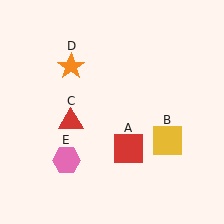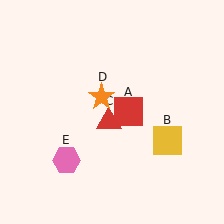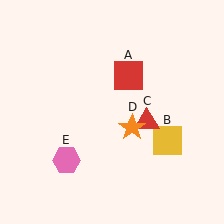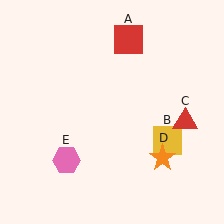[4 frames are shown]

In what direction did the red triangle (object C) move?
The red triangle (object C) moved right.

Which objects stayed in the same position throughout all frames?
Yellow square (object B) and pink hexagon (object E) remained stationary.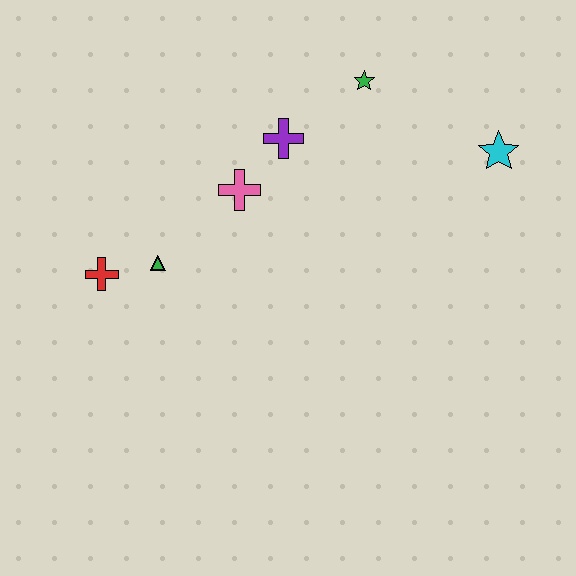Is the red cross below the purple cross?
Yes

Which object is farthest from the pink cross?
The cyan star is farthest from the pink cross.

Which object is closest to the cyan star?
The green star is closest to the cyan star.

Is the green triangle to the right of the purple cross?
No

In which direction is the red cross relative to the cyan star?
The red cross is to the left of the cyan star.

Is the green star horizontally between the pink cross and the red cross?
No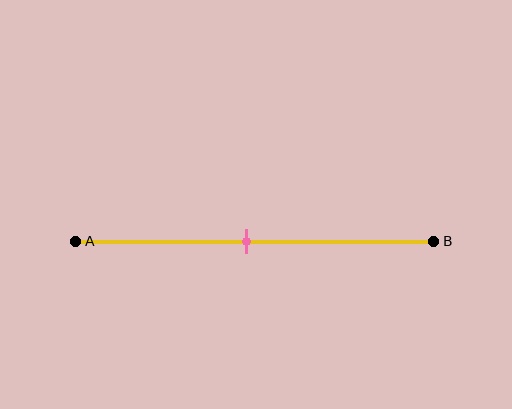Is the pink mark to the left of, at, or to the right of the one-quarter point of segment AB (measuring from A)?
The pink mark is to the right of the one-quarter point of segment AB.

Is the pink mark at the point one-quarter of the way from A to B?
No, the mark is at about 50% from A, not at the 25% one-quarter point.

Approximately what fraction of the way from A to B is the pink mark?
The pink mark is approximately 50% of the way from A to B.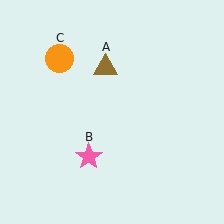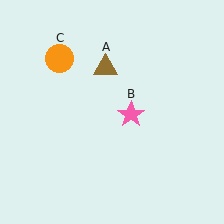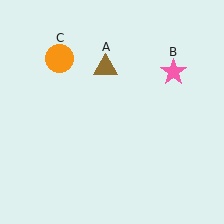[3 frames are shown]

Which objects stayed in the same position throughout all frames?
Brown triangle (object A) and orange circle (object C) remained stationary.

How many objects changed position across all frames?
1 object changed position: pink star (object B).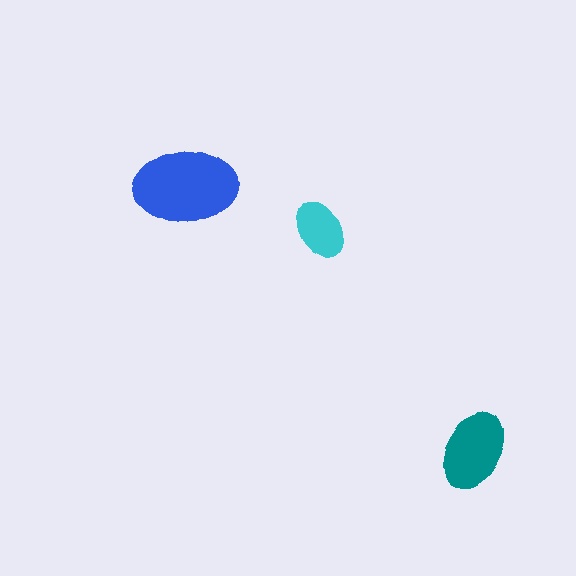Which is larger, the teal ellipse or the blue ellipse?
The blue one.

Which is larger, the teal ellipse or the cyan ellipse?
The teal one.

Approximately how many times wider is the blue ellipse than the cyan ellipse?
About 2 times wider.